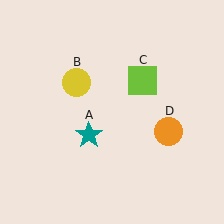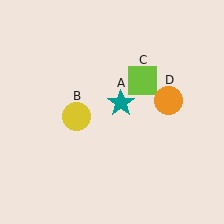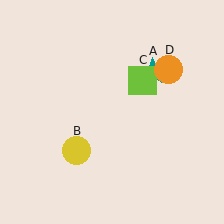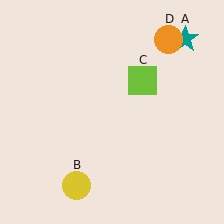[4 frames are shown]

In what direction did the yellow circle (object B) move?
The yellow circle (object B) moved down.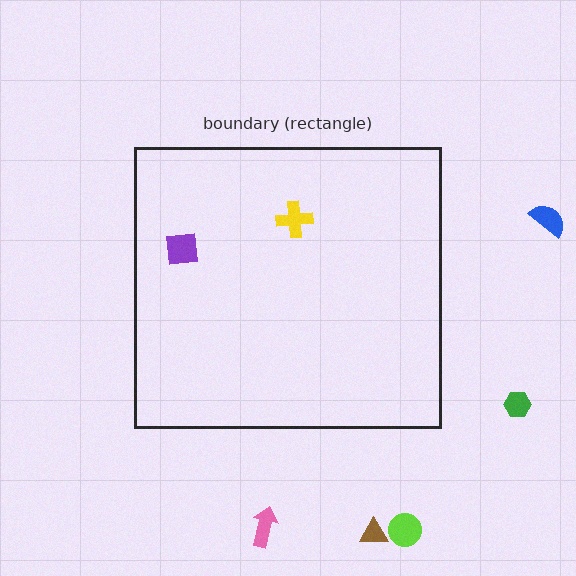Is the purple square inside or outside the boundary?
Inside.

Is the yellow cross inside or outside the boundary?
Inside.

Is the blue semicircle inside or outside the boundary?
Outside.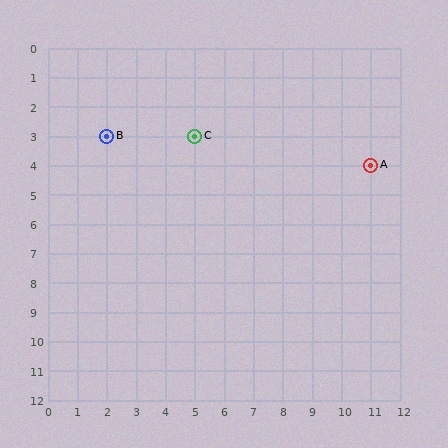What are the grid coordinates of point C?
Point C is at grid coordinates (5, 3).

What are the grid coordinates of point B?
Point B is at grid coordinates (2, 3).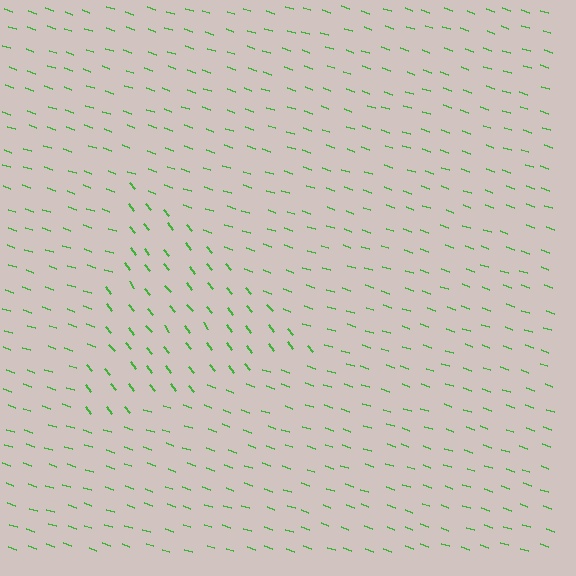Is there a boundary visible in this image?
Yes, there is a texture boundary formed by a change in line orientation.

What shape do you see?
I see a triangle.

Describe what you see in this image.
The image is filled with small green line segments. A triangle region in the image has lines oriented differently from the surrounding lines, creating a visible texture boundary.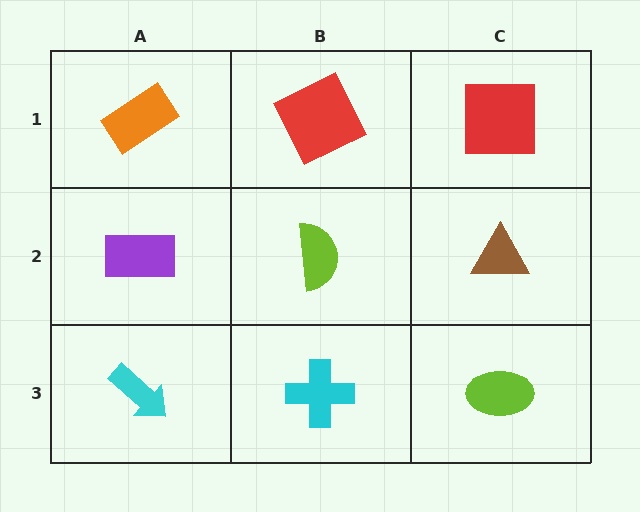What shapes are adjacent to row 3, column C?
A brown triangle (row 2, column C), a cyan cross (row 3, column B).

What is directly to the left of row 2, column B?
A purple rectangle.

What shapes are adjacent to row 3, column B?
A lime semicircle (row 2, column B), a cyan arrow (row 3, column A), a lime ellipse (row 3, column C).